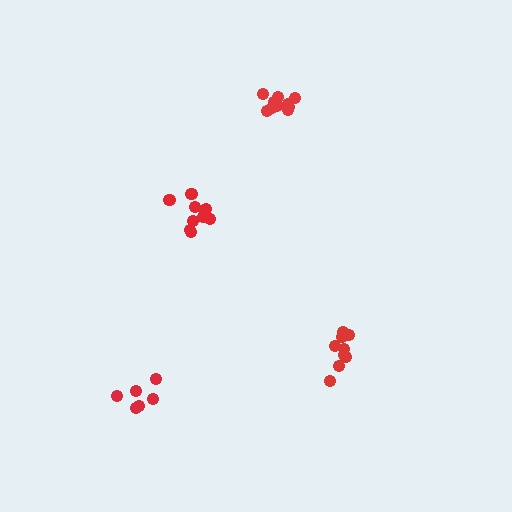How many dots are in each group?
Group 1: 6 dots, Group 2: 11 dots, Group 3: 10 dots, Group 4: 9 dots (36 total).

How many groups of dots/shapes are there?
There are 4 groups.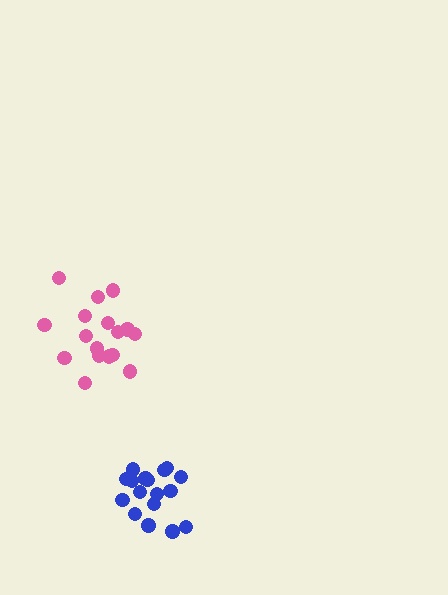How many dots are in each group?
Group 1: 18 dots, Group 2: 17 dots (35 total).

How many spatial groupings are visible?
There are 2 spatial groupings.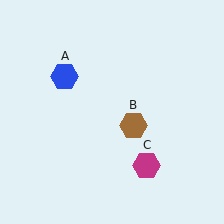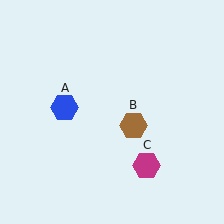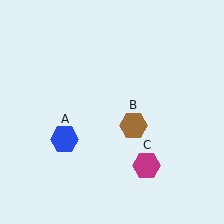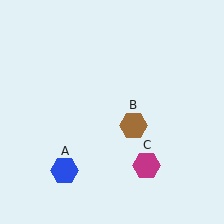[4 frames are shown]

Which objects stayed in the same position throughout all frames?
Brown hexagon (object B) and magenta hexagon (object C) remained stationary.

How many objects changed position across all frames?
1 object changed position: blue hexagon (object A).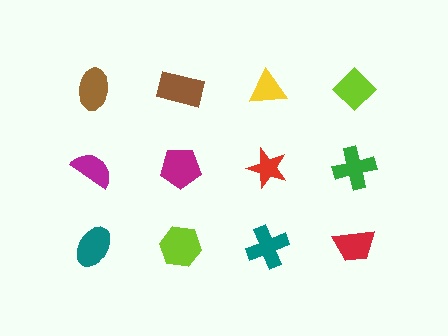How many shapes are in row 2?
4 shapes.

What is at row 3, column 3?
A teal cross.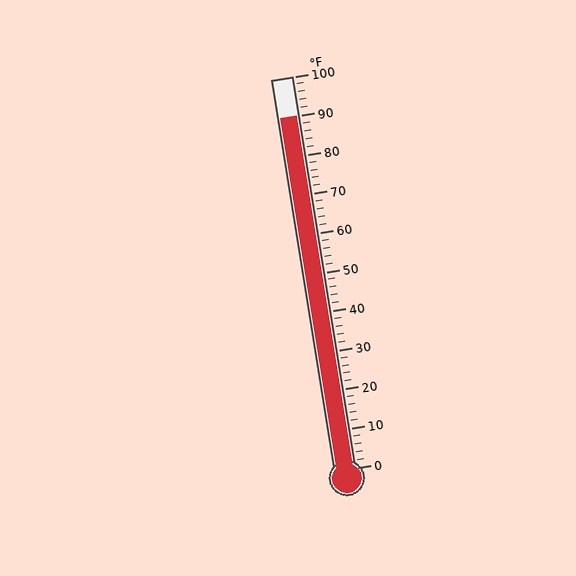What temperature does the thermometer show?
The thermometer shows approximately 90°F.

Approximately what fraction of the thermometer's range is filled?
The thermometer is filled to approximately 90% of its range.